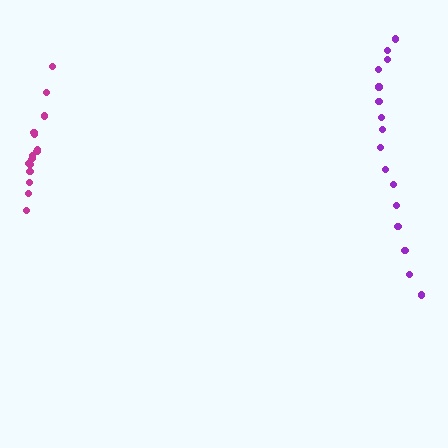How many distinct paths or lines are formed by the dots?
There are 2 distinct paths.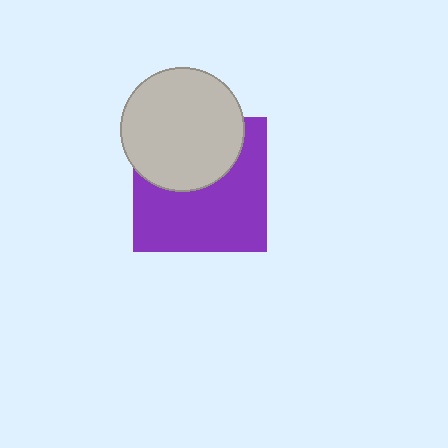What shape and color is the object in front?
The object in front is a light gray circle.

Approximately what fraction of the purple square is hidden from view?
Roughly 40% of the purple square is hidden behind the light gray circle.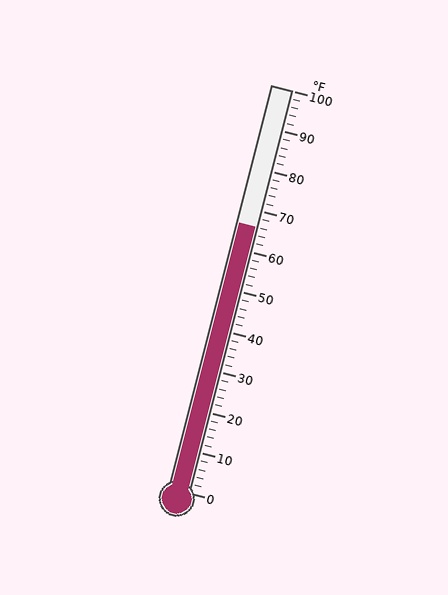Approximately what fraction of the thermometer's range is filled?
The thermometer is filled to approximately 65% of its range.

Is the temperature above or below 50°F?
The temperature is above 50°F.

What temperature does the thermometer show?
The thermometer shows approximately 66°F.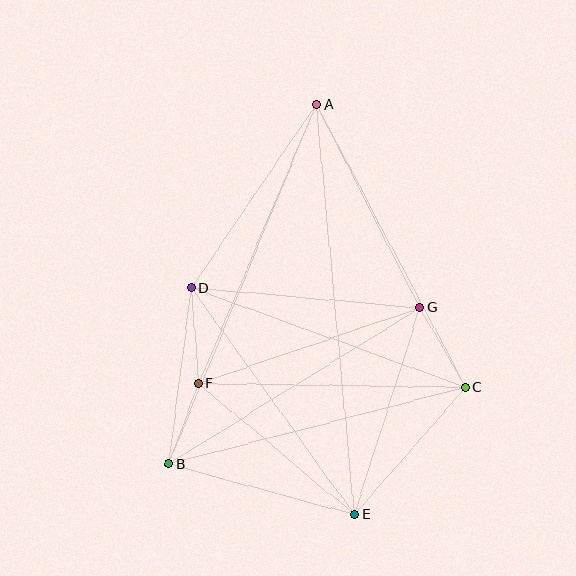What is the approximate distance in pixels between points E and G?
The distance between E and G is approximately 217 pixels.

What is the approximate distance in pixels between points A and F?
The distance between A and F is approximately 303 pixels.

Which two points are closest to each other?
Points B and F are closest to each other.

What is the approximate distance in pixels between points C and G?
The distance between C and G is approximately 92 pixels.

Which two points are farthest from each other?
Points A and E are farthest from each other.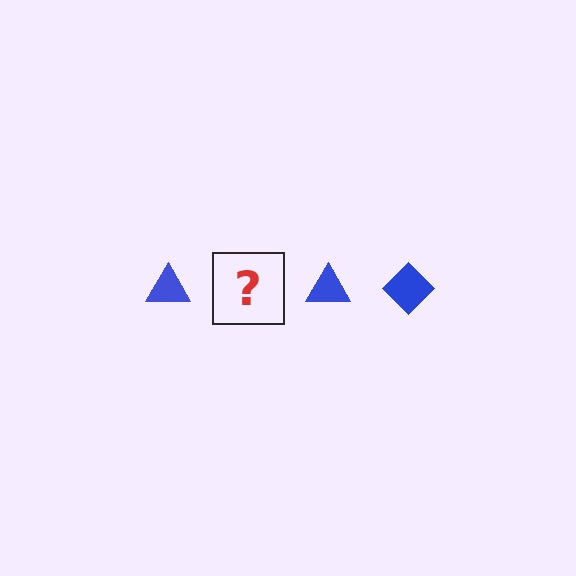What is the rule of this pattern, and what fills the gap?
The rule is that the pattern cycles through triangle, diamond shapes in blue. The gap should be filled with a blue diamond.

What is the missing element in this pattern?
The missing element is a blue diamond.